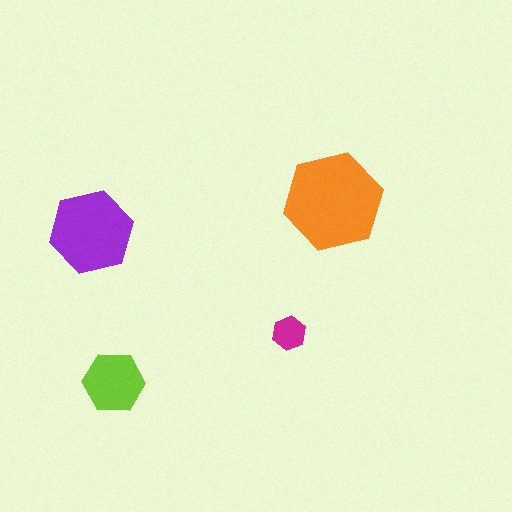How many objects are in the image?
There are 4 objects in the image.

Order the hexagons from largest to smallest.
the orange one, the purple one, the lime one, the magenta one.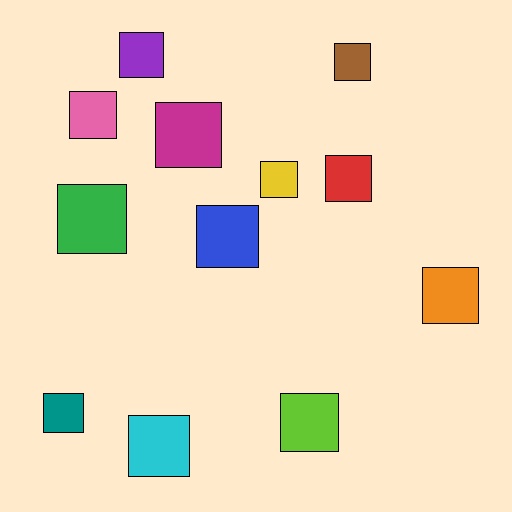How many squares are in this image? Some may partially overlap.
There are 12 squares.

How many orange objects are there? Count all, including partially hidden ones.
There is 1 orange object.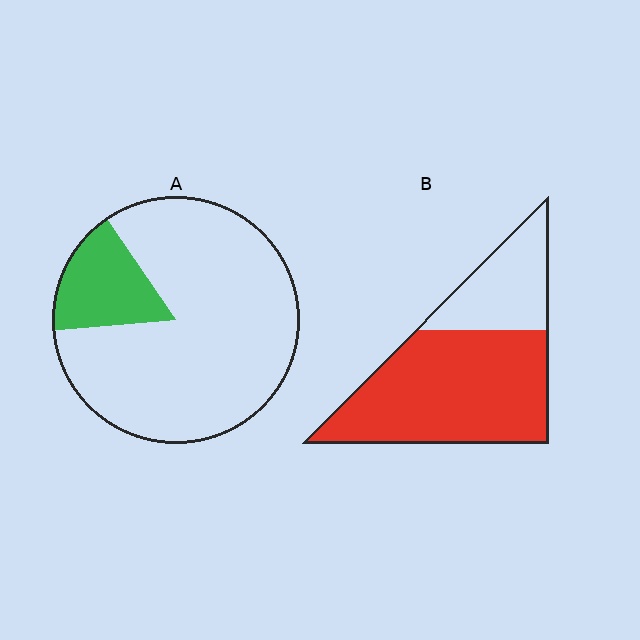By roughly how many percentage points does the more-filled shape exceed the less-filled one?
By roughly 55 percentage points (B over A).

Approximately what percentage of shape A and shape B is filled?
A is approximately 15% and B is approximately 70%.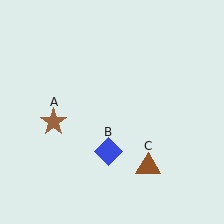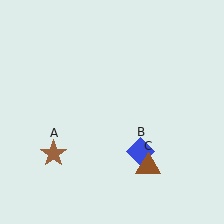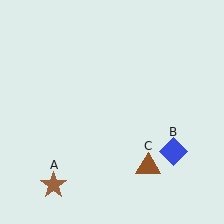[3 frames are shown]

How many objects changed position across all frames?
2 objects changed position: brown star (object A), blue diamond (object B).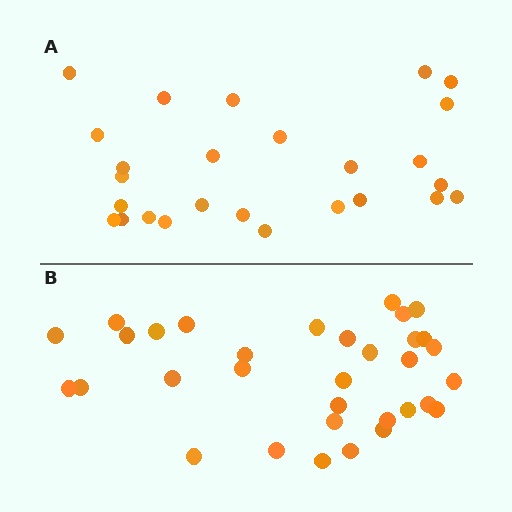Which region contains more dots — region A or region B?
Region B (the bottom region) has more dots.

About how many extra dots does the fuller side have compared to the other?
Region B has roughly 8 or so more dots than region A.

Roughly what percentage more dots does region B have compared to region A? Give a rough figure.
About 25% more.